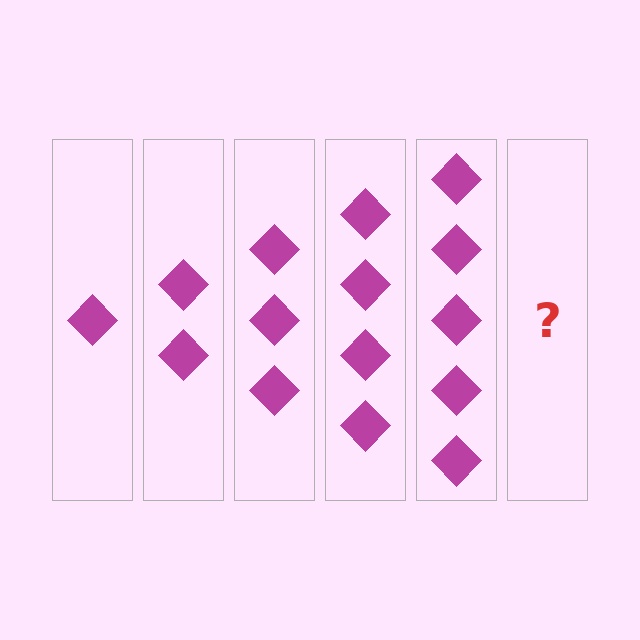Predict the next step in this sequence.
The next step is 6 diamonds.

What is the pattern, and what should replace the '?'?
The pattern is that each step adds one more diamond. The '?' should be 6 diamonds.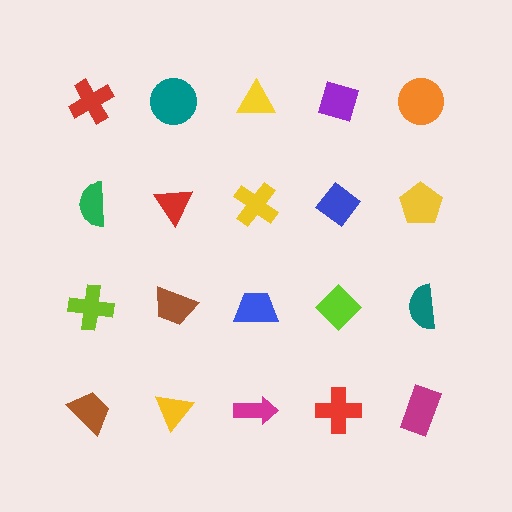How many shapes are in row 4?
5 shapes.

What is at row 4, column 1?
A brown trapezoid.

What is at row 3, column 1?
A lime cross.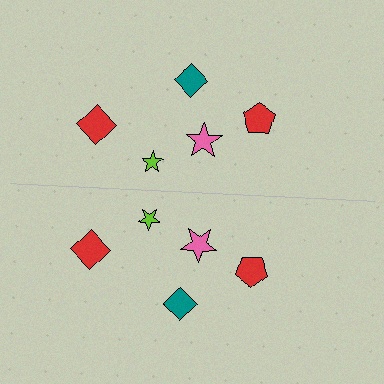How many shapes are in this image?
There are 10 shapes in this image.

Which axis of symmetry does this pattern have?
The pattern has a horizontal axis of symmetry running through the center of the image.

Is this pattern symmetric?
Yes, this pattern has bilateral (reflection) symmetry.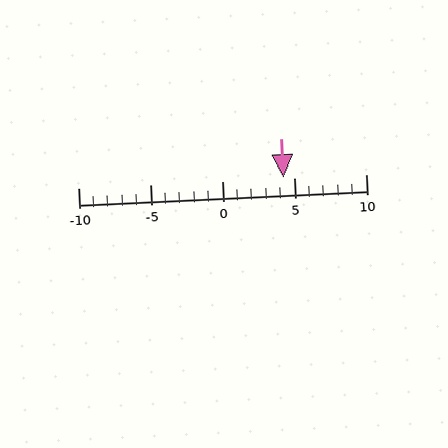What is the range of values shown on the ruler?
The ruler shows values from -10 to 10.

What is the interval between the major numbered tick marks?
The major tick marks are spaced 5 units apart.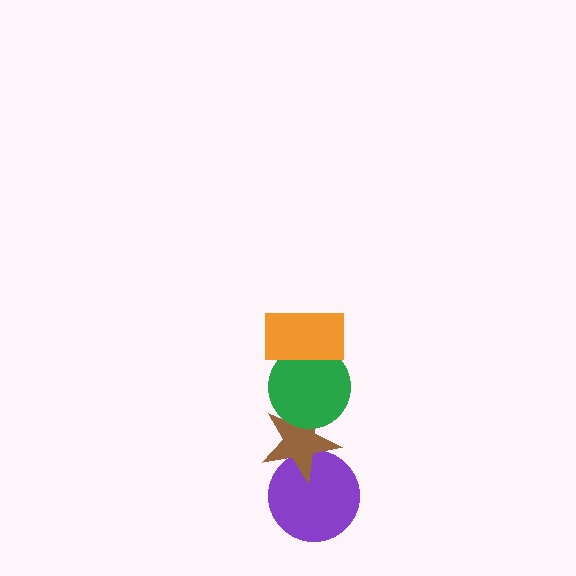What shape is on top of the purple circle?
The brown star is on top of the purple circle.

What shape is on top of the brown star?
The green circle is on top of the brown star.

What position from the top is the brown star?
The brown star is 3rd from the top.